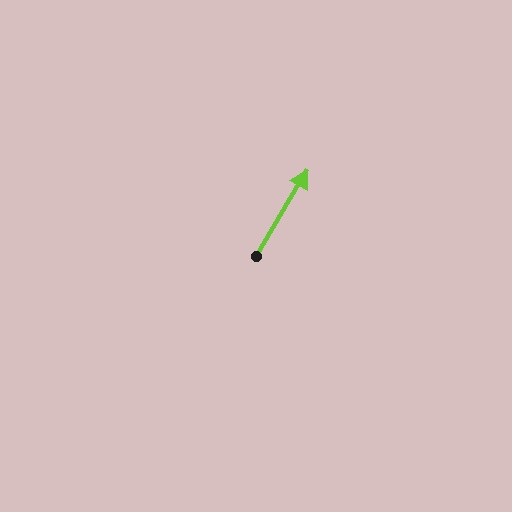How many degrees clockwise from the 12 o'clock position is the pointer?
Approximately 31 degrees.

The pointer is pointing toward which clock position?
Roughly 1 o'clock.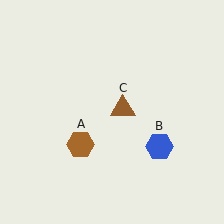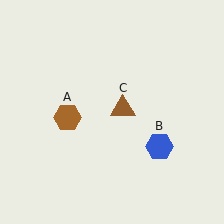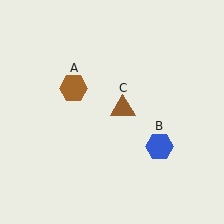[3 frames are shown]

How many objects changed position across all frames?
1 object changed position: brown hexagon (object A).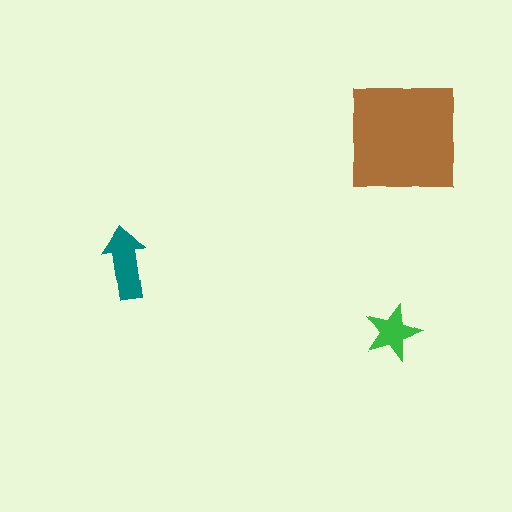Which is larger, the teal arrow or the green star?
The teal arrow.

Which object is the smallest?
The green star.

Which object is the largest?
The brown square.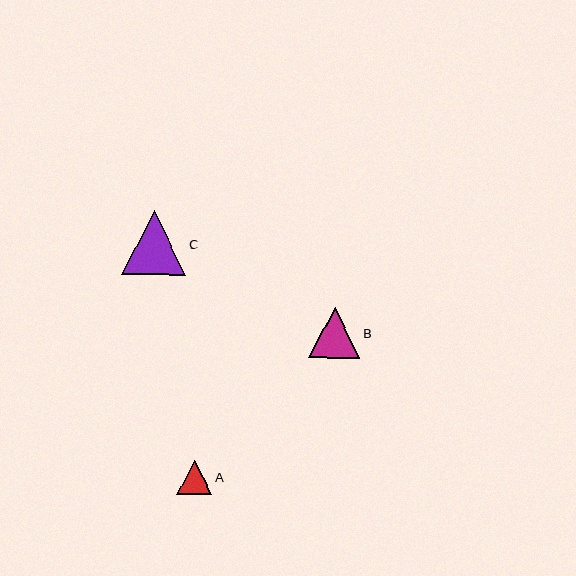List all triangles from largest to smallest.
From largest to smallest: C, B, A.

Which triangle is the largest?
Triangle C is the largest with a size of approximately 63 pixels.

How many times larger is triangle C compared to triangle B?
Triangle C is approximately 1.2 times the size of triangle B.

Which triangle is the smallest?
Triangle A is the smallest with a size of approximately 34 pixels.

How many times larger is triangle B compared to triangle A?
Triangle B is approximately 1.5 times the size of triangle A.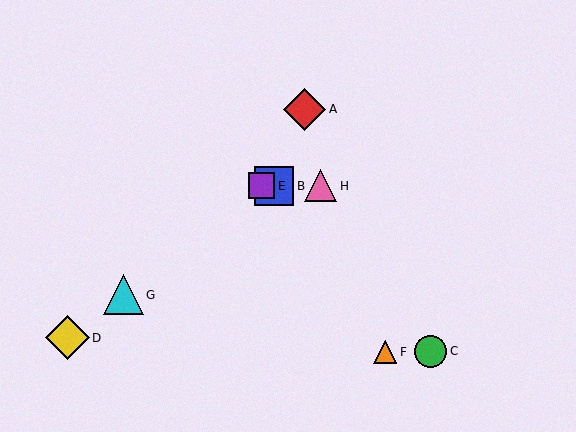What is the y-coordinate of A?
Object A is at y≈109.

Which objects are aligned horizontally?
Objects B, E, H are aligned horizontally.